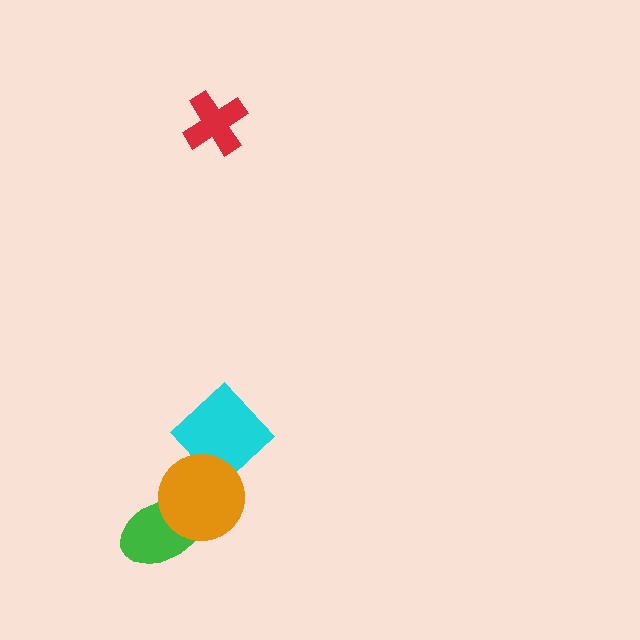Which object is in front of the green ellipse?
The orange circle is in front of the green ellipse.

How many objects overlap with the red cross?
0 objects overlap with the red cross.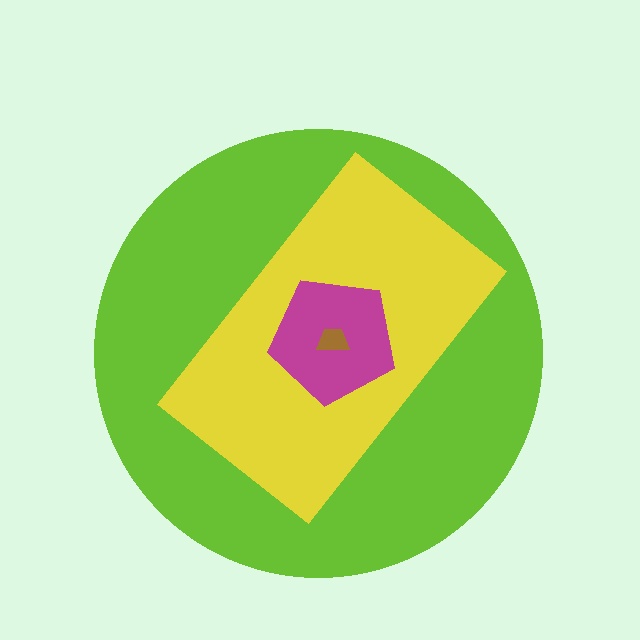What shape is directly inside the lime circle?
The yellow rectangle.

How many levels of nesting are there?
4.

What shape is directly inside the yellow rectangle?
The magenta pentagon.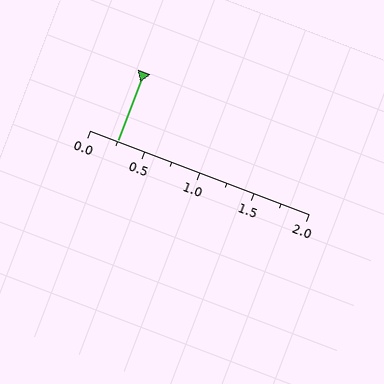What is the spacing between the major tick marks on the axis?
The major ticks are spaced 0.5 apart.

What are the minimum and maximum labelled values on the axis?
The axis runs from 0.0 to 2.0.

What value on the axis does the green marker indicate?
The marker indicates approximately 0.25.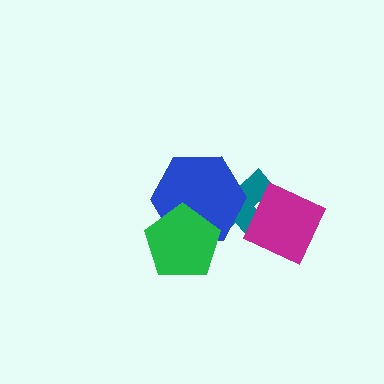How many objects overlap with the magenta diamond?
1 object overlaps with the magenta diamond.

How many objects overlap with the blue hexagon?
2 objects overlap with the blue hexagon.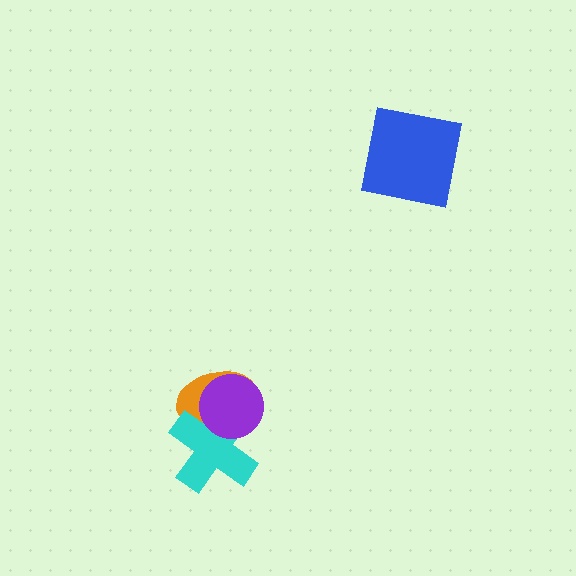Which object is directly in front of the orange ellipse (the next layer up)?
The cyan cross is directly in front of the orange ellipse.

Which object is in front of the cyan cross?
The purple circle is in front of the cyan cross.